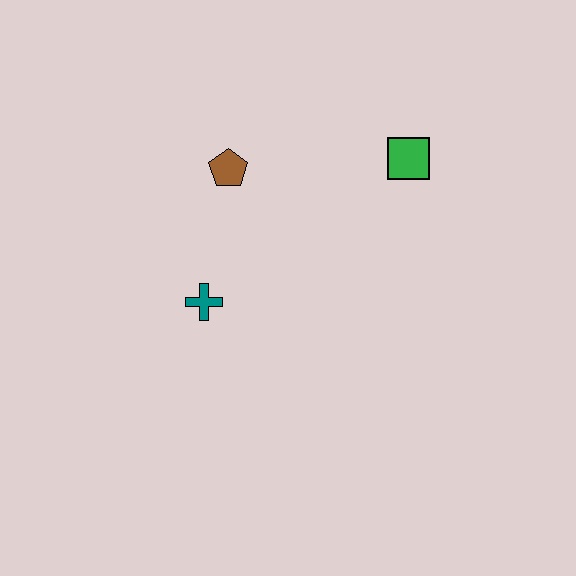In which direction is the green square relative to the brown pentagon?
The green square is to the right of the brown pentagon.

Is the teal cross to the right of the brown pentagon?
No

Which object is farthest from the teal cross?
The green square is farthest from the teal cross.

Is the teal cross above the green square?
No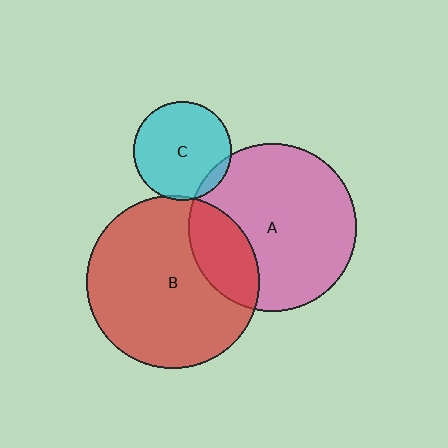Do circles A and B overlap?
Yes.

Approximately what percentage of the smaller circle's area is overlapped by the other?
Approximately 25%.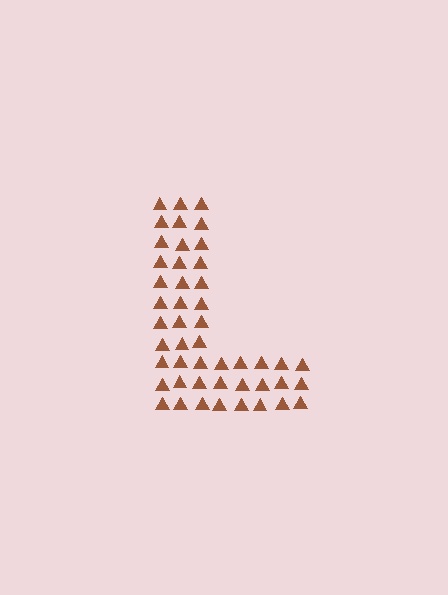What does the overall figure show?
The overall figure shows the letter L.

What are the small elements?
The small elements are triangles.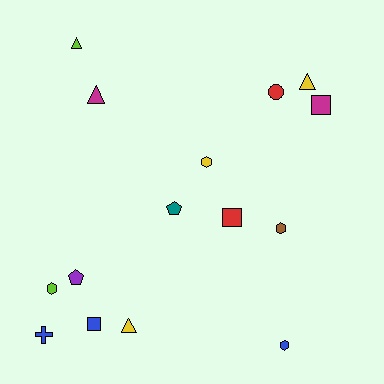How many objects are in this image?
There are 15 objects.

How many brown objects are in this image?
There is 1 brown object.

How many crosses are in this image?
There is 1 cross.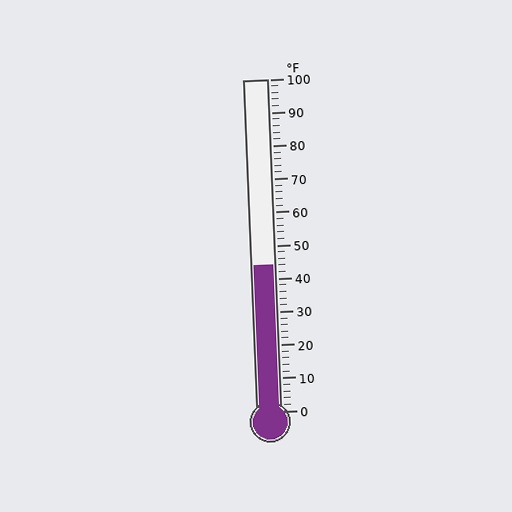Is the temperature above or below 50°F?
The temperature is below 50°F.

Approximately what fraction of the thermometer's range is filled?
The thermometer is filled to approximately 45% of its range.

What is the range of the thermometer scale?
The thermometer scale ranges from 0°F to 100°F.